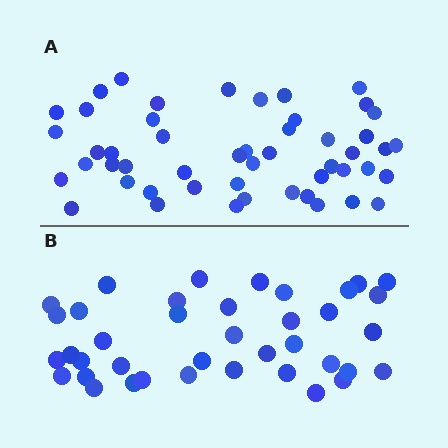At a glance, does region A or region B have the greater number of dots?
Region A (the top region) has more dots.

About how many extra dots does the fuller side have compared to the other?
Region A has roughly 12 or so more dots than region B.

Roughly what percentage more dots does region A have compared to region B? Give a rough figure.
About 30% more.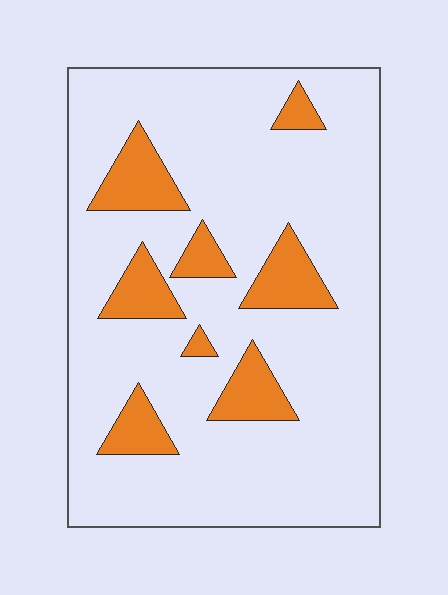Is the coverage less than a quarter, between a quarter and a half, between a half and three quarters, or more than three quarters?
Less than a quarter.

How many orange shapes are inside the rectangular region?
8.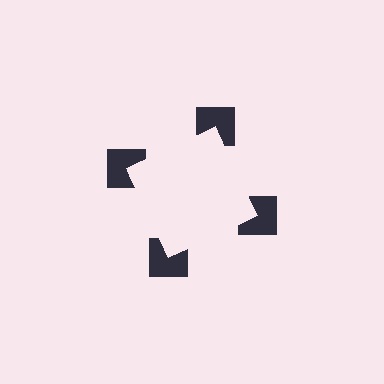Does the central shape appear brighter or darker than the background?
It typically appears slightly brighter than the background, even though no actual brightness change is drawn.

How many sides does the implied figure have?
4 sides.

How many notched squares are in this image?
There are 4 — one at each vertex of the illusory square.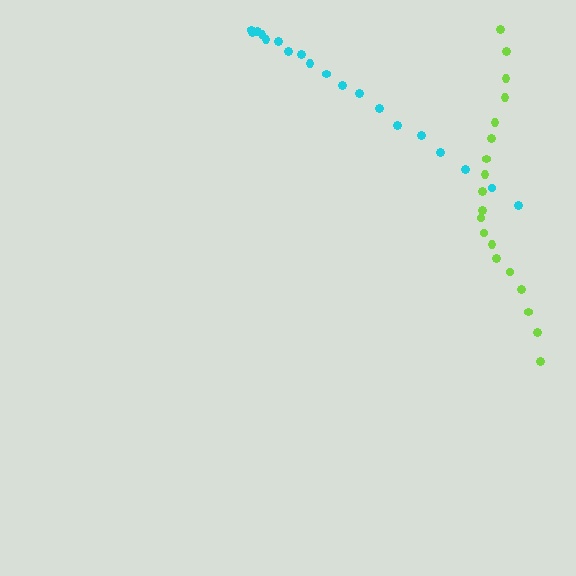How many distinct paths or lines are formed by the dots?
There are 2 distinct paths.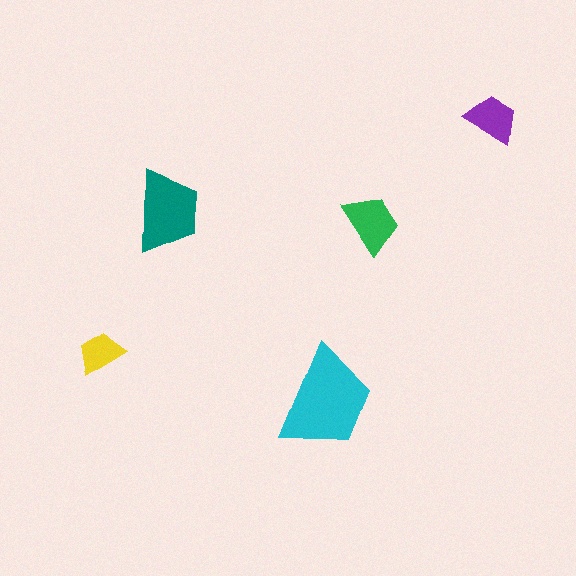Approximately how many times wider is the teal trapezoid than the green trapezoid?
About 1.5 times wider.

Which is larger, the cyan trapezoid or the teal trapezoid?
The cyan one.